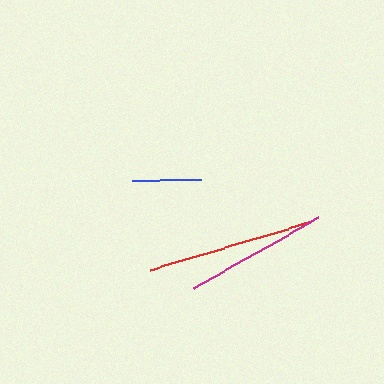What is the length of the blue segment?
The blue segment is approximately 69 pixels long.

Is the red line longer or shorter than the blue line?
The red line is longer than the blue line.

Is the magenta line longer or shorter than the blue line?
The magenta line is longer than the blue line.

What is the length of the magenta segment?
The magenta segment is approximately 144 pixels long.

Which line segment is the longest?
The red line is the longest at approximately 166 pixels.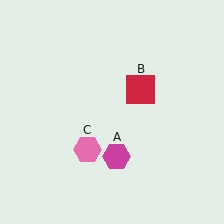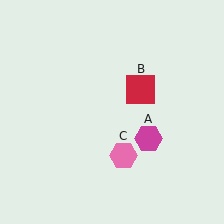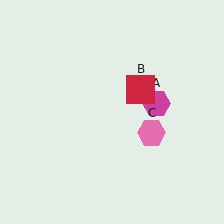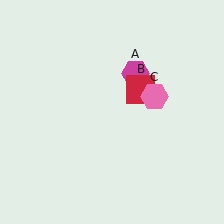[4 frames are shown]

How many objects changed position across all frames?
2 objects changed position: magenta hexagon (object A), pink hexagon (object C).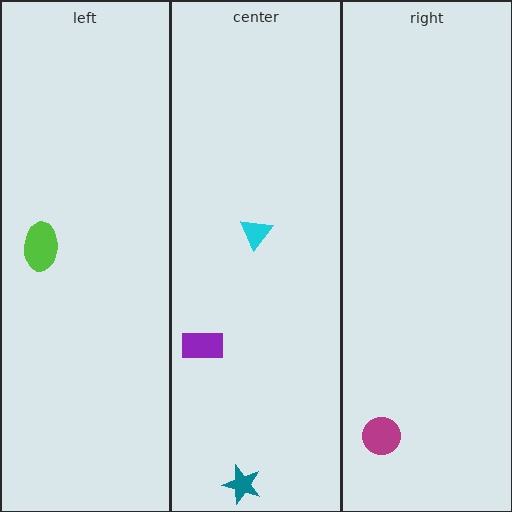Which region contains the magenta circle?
The right region.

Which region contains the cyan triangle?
The center region.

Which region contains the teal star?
The center region.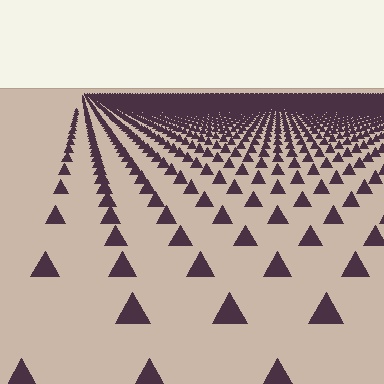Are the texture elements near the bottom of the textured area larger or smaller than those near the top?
Larger. Near the bottom, elements are closer to the viewer and appear at a bigger on-screen size.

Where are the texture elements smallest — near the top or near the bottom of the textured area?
Near the top.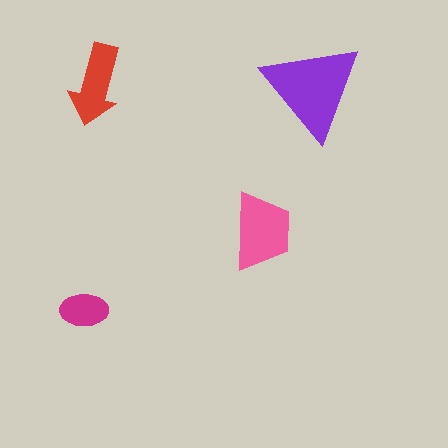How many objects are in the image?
There are 4 objects in the image.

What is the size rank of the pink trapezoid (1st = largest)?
2nd.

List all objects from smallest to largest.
The magenta ellipse, the red arrow, the pink trapezoid, the purple triangle.